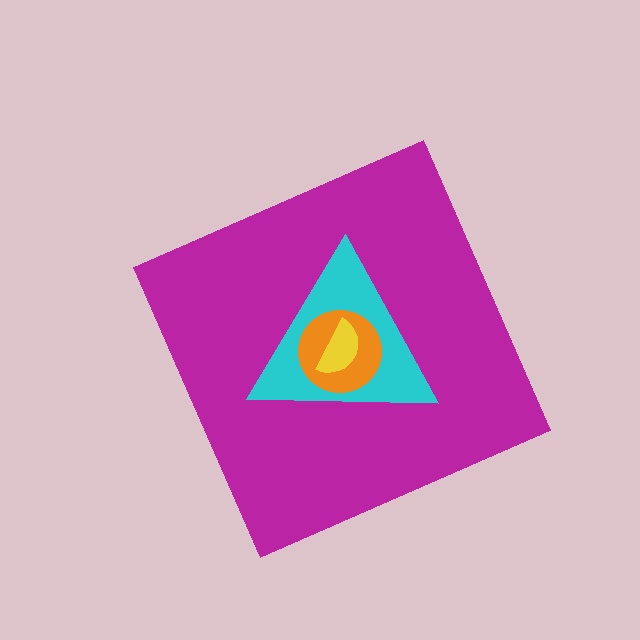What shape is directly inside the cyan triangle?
The orange circle.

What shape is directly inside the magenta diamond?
The cyan triangle.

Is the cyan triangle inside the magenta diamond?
Yes.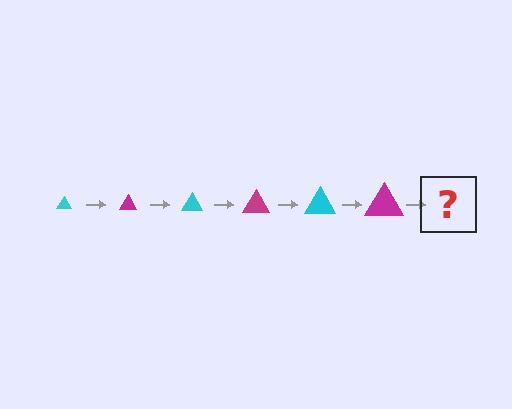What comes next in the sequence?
The next element should be a cyan triangle, larger than the previous one.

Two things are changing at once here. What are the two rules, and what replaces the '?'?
The two rules are that the triangle grows larger each step and the color cycles through cyan and magenta. The '?' should be a cyan triangle, larger than the previous one.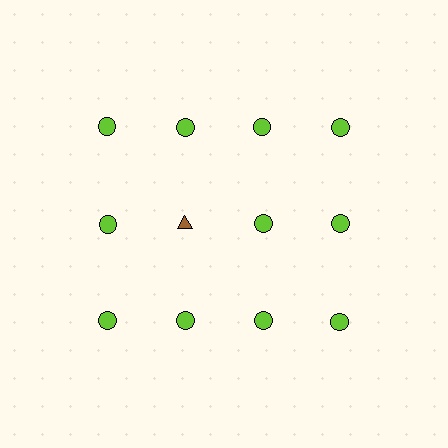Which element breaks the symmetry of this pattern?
The brown triangle in the second row, second from left column breaks the symmetry. All other shapes are lime circles.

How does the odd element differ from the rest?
It differs in both color (brown instead of lime) and shape (triangle instead of circle).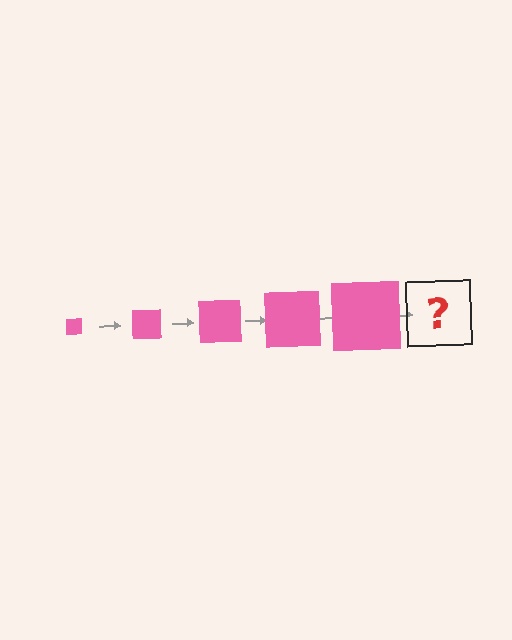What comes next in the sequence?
The next element should be a pink square, larger than the previous one.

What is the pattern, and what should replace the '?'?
The pattern is that the square gets progressively larger each step. The '?' should be a pink square, larger than the previous one.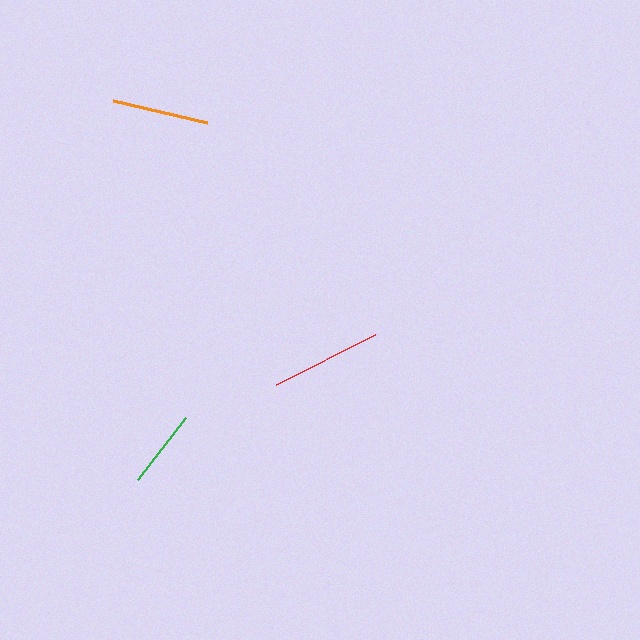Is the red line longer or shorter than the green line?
The red line is longer than the green line.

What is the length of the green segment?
The green segment is approximately 78 pixels long.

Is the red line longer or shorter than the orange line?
The red line is longer than the orange line.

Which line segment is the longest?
The red line is the longest at approximately 111 pixels.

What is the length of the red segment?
The red segment is approximately 111 pixels long.